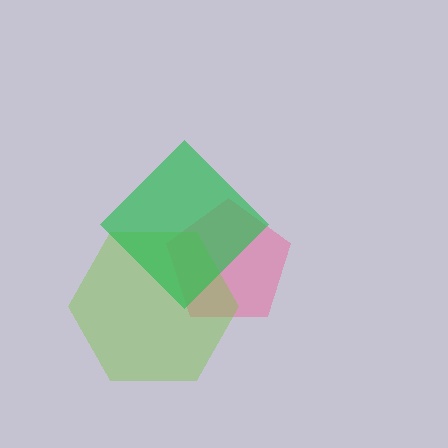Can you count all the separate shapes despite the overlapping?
Yes, there are 3 separate shapes.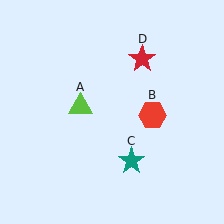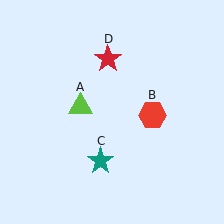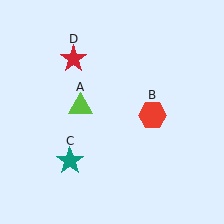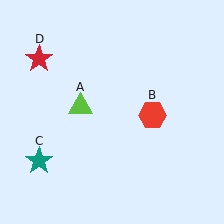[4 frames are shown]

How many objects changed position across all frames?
2 objects changed position: teal star (object C), red star (object D).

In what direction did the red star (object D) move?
The red star (object D) moved left.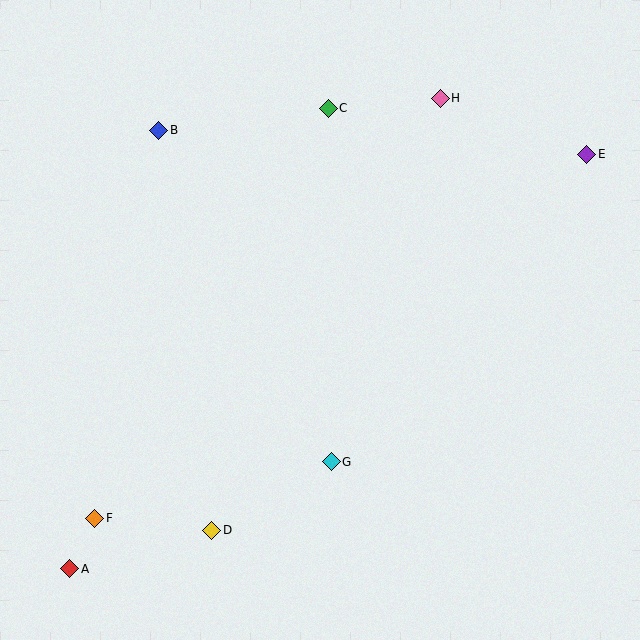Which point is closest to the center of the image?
Point G at (331, 462) is closest to the center.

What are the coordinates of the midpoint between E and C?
The midpoint between E and C is at (457, 131).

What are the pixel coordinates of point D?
Point D is at (212, 530).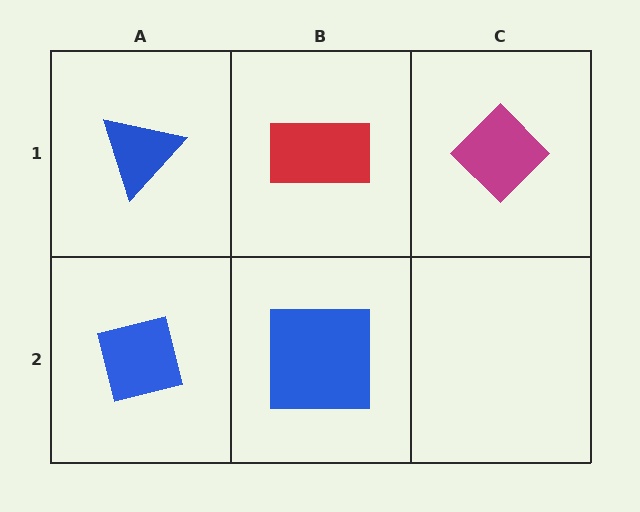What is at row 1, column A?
A blue triangle.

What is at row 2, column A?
A blue square.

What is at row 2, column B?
A blue square.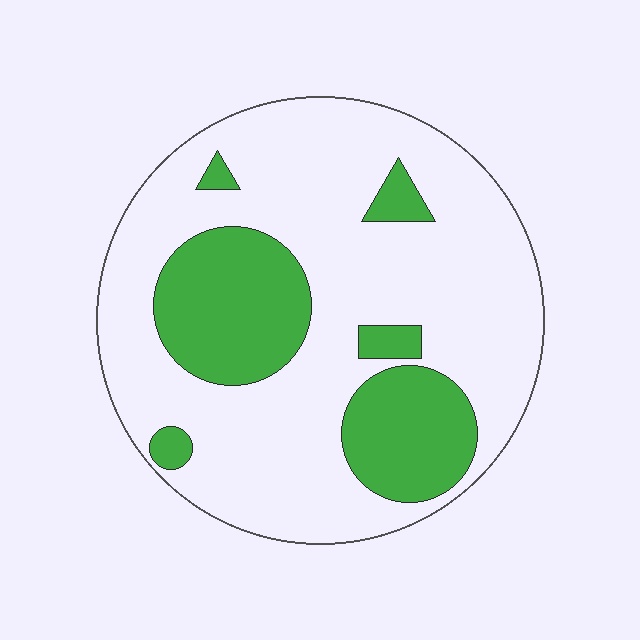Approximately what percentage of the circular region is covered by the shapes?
Approximately 25%.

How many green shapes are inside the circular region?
6.